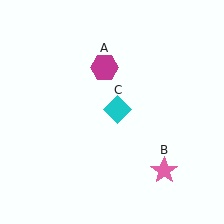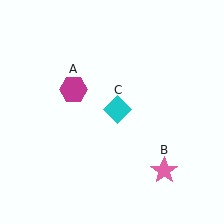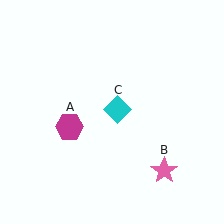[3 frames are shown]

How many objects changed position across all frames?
1 object changed position: magenta hexagon (object A).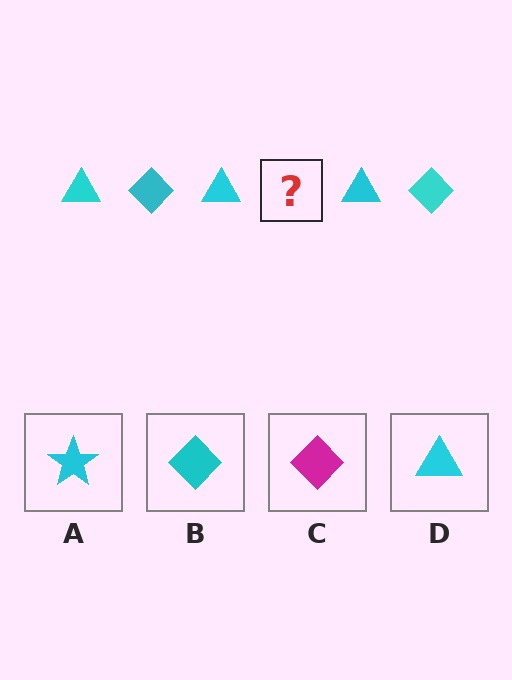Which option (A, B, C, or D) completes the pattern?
B.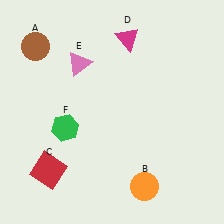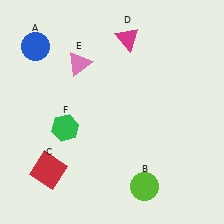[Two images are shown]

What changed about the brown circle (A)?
In Image 1, A is brown. In Image 2, it changed to blue.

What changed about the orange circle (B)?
In Image 1, B is orange. In Image 2, it changed to lime.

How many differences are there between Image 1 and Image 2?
There are 2 differences between the two images.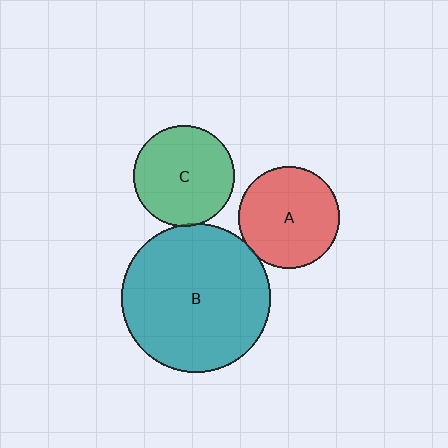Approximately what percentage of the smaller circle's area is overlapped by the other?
Approximately 5%.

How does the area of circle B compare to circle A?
Approximately 2.2 times.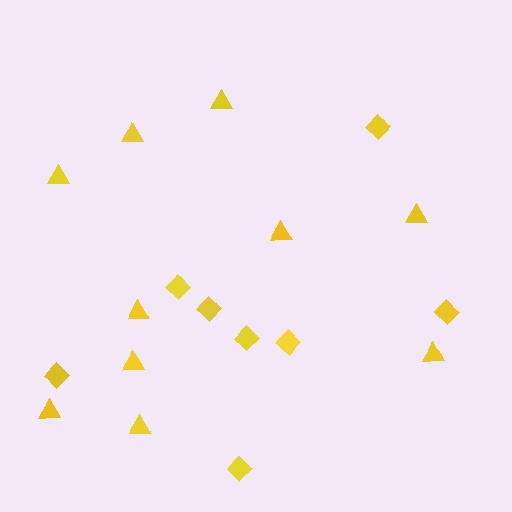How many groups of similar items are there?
There are 2 groups: one group of diamonds (8) and one group of triangles (10).